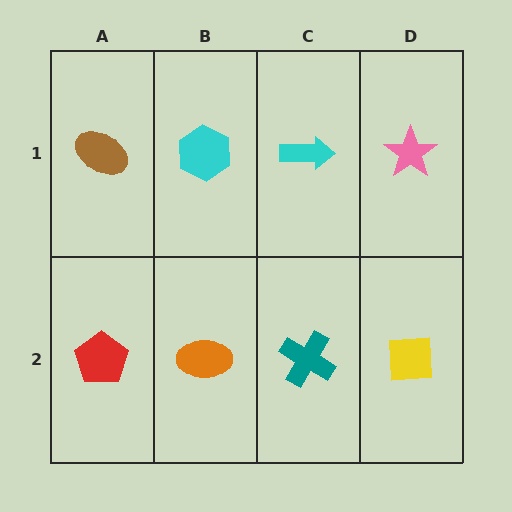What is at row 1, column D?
A pink star.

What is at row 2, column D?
A yellow square.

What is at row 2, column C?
A teal cross.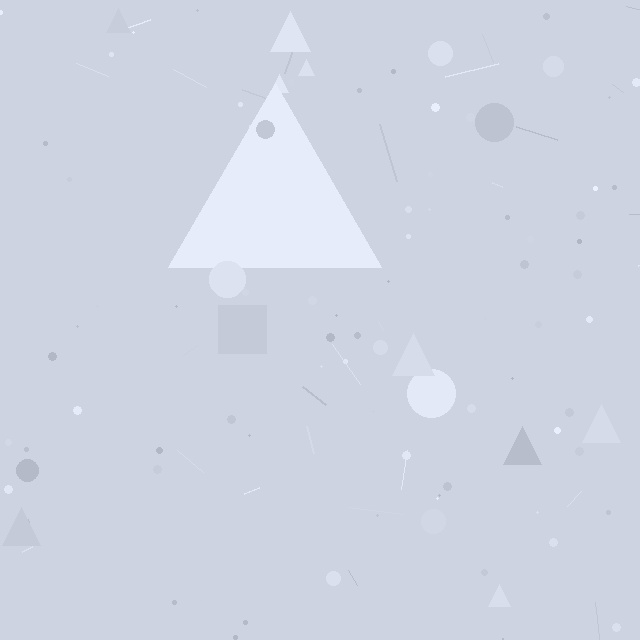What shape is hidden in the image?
A triangle is hidden in the image.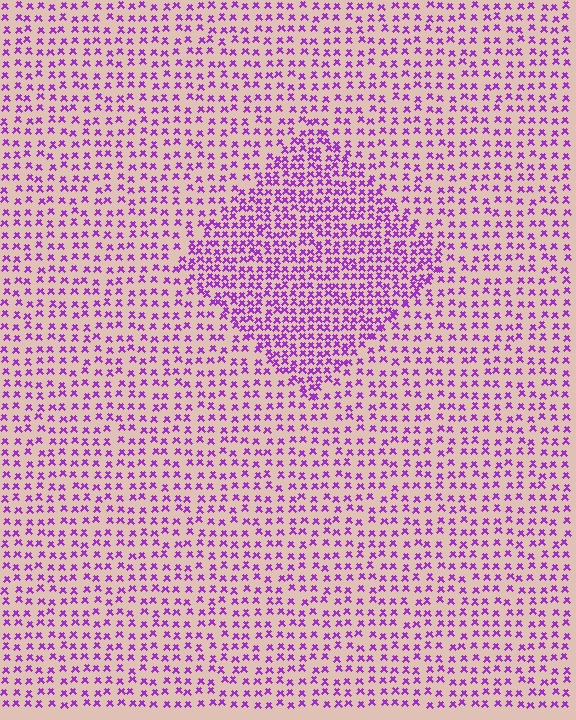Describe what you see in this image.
The image contains small purple elements arranged at two different densities. A diamond-shaped region is visible where the elements are more densely packed than the surrounding area.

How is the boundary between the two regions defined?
The boundary is defined by a change in element density (approximately 1.8x ratio). All elements are the same color, size, and shape.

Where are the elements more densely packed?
The elements are more densely packed inside the diamond boundary.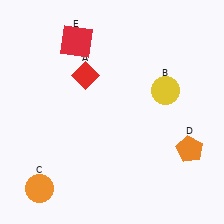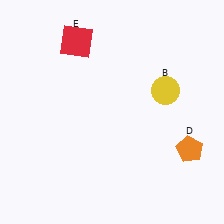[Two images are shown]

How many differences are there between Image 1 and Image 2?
There are 2 differences between the two images.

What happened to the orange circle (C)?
The orange circle (C) was removed in Image 2. It was in the bottom-left area of Image 1.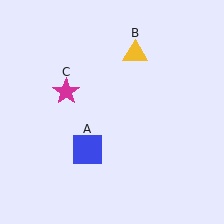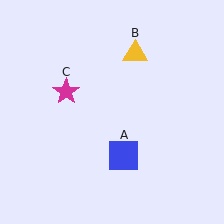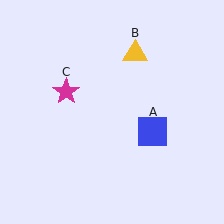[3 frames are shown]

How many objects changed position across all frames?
1 object changed position: blue square (object A).